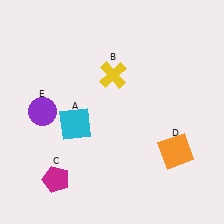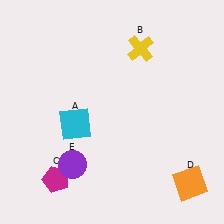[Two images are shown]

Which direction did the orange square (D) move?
The orange square (D) moved down.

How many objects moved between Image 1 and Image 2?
3 objects moved between the two images.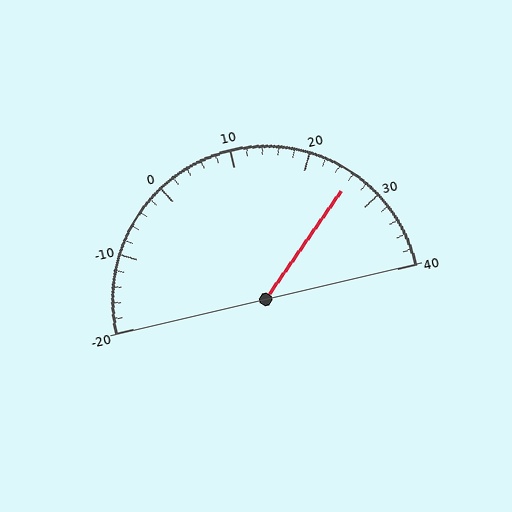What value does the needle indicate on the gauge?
The needle indicates approximately 26.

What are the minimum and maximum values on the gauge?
The gauge ranges from -20 to 40.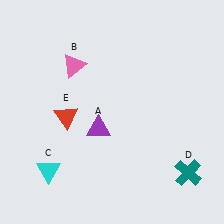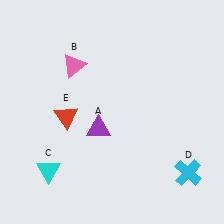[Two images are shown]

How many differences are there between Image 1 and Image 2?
There is 1 difference between the two images.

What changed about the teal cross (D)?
In Image 1, D is teal. In Image 2, it changed to cyan.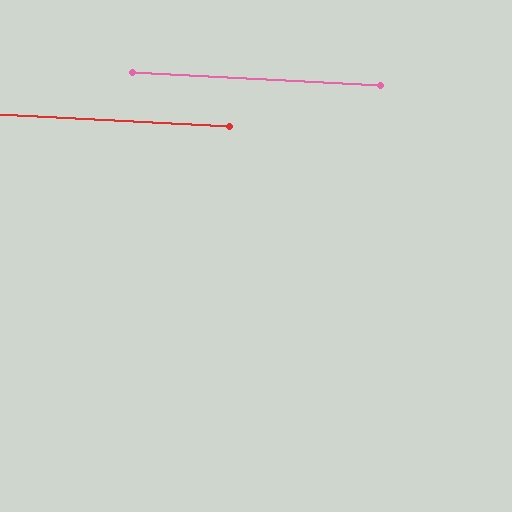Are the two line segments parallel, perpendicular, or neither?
Parallel — their directions differ by only 0.0°.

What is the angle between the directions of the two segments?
Approximately 0 degrees.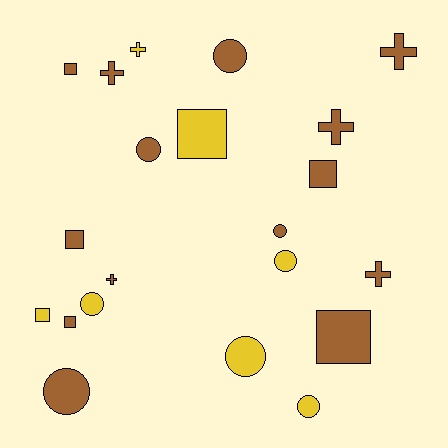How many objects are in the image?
There are 21 objects.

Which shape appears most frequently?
Circle, with 8 objects.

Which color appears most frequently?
Brown, with 14 objects.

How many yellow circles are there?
There are 4 yellow circles.